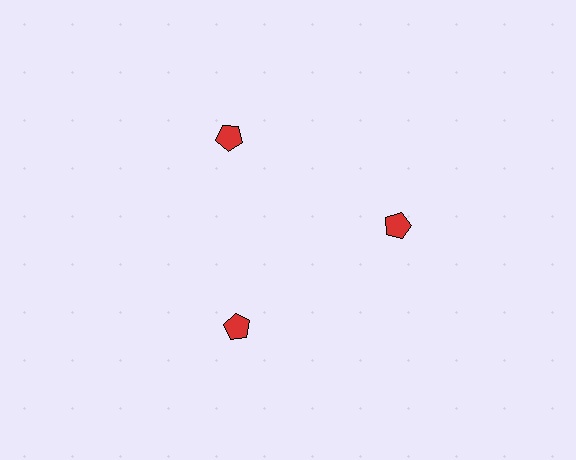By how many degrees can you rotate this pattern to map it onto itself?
The pattern maps onto itself every 120 degrees of rotation.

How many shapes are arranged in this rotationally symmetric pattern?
There are 3 shapes, arranged in 3 groups of 1.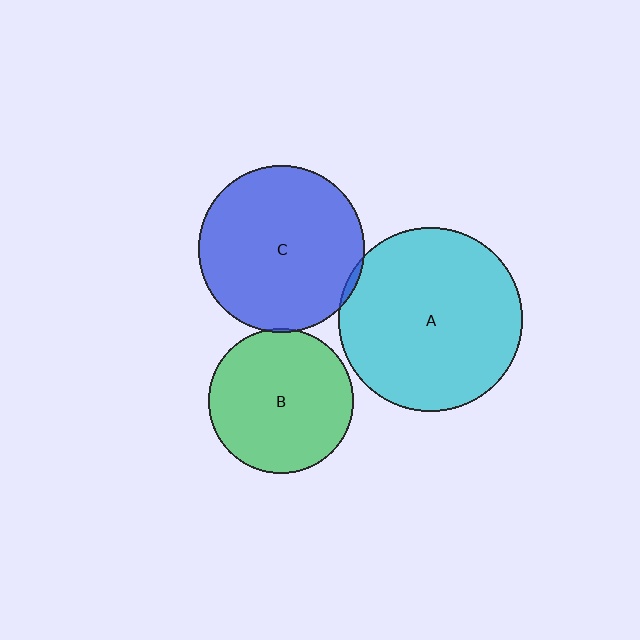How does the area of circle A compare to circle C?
Approximately 1.2 times.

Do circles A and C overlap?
Yes.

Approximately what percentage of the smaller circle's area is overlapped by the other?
Approximately 5%.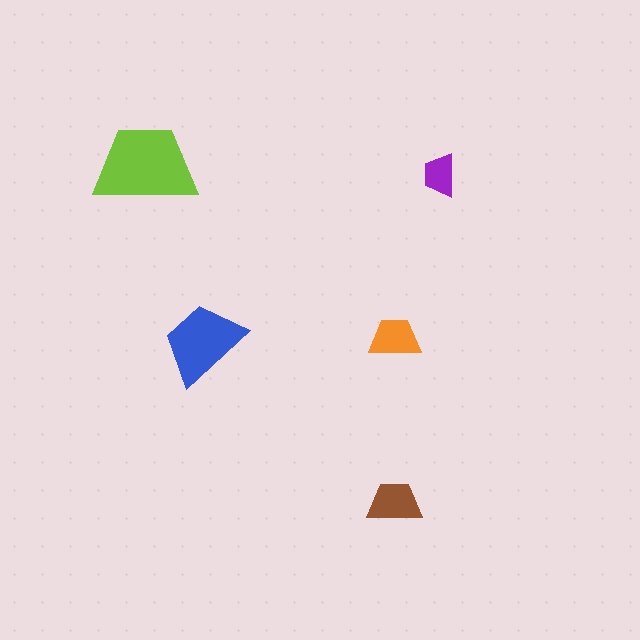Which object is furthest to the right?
The purple trapezoid is rightmost.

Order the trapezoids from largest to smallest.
the lime one, the blue one, the brown one, the orange one, the purple one.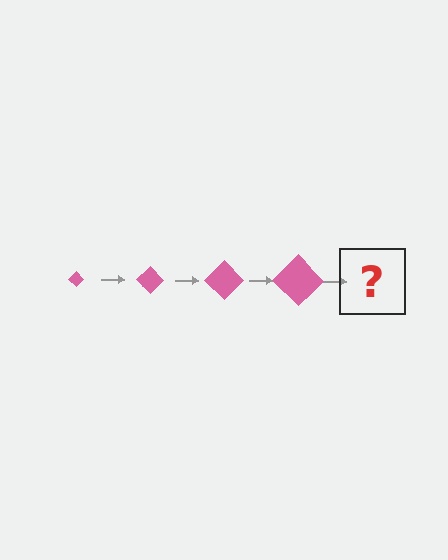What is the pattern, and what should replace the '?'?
The pattern is that the diamond gets progressively larger each step. The '?' should be a pink diamond, larger than the previous one.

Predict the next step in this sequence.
The next step is a pink diamond, larger than the previous one.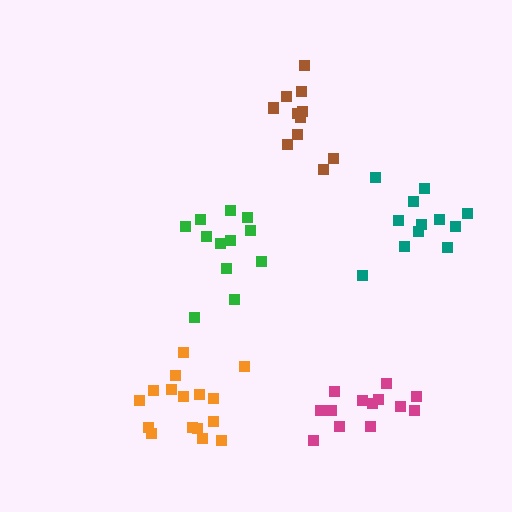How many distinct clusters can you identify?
There are 5 distinct clusters.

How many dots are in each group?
Group 1: 12 dots, Group 2: 16 dots, Group 3: 12 dots, Group 4: 13 dots, Group 5: 11 dots (64 total).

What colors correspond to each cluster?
The clusters are colored: teal, orange, green, magenta, brown.